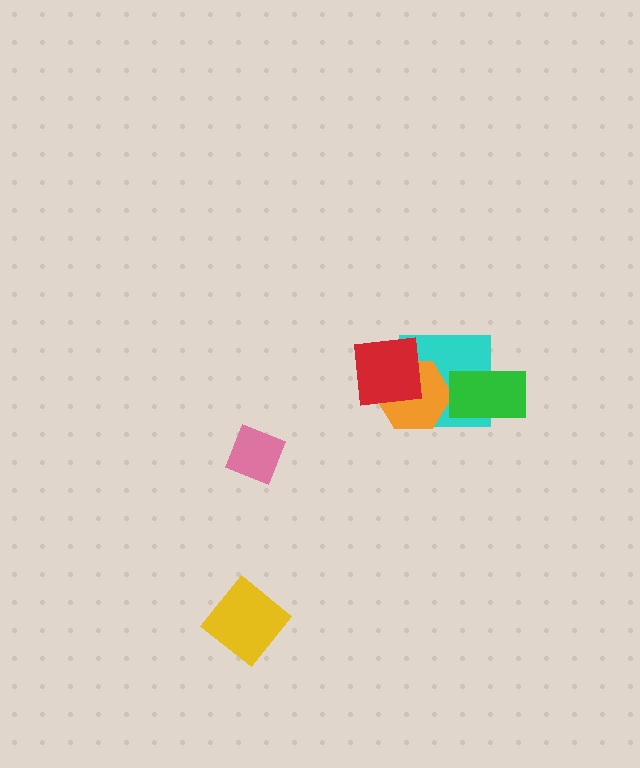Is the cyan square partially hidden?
Yes, it is partially covered by another shape.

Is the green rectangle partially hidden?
No, no other shape covers it.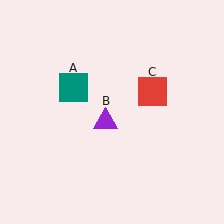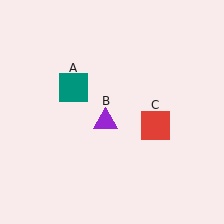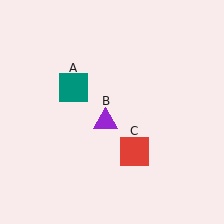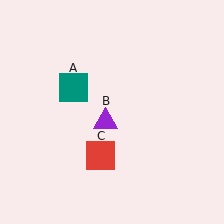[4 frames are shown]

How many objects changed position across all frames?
1 object changed position: red square (object C).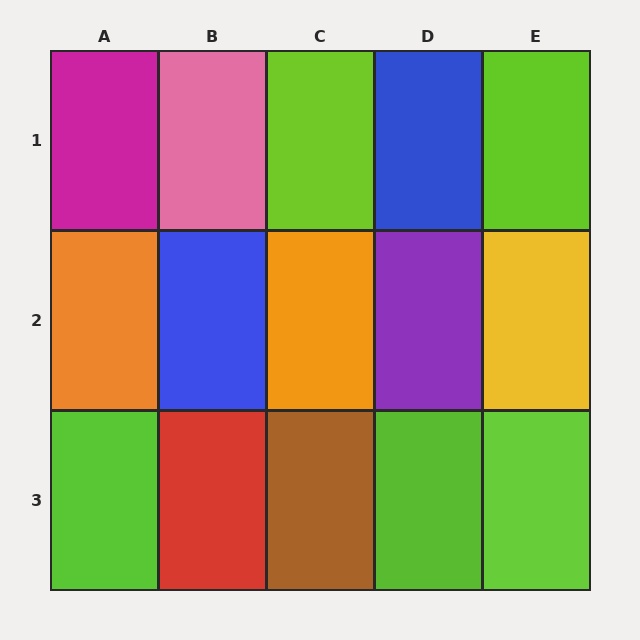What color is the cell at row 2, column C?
Orange.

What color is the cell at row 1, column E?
Lime.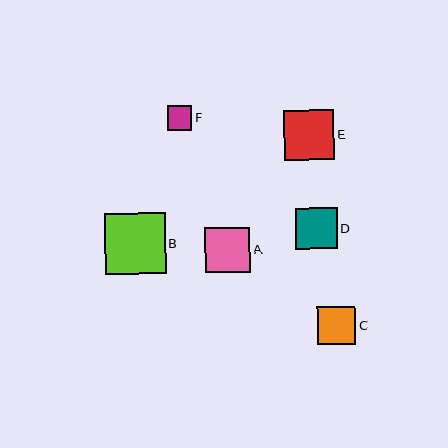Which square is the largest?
Square B is the largest with a size of approximately 60 pixels.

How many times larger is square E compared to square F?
Square E is approximately 2.0 times the size of square F.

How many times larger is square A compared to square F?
Square A is approximately 1.8 times the size of square F.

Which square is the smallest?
Square F is the smallest with a size of approximately 25 pixels.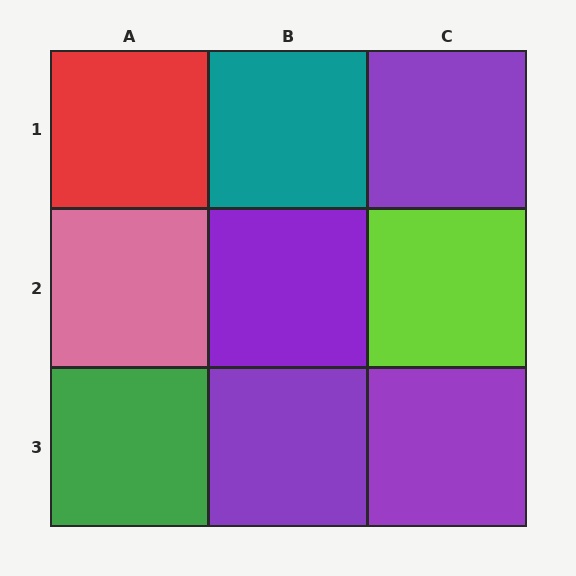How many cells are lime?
1 cell is lime.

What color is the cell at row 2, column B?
Purple.